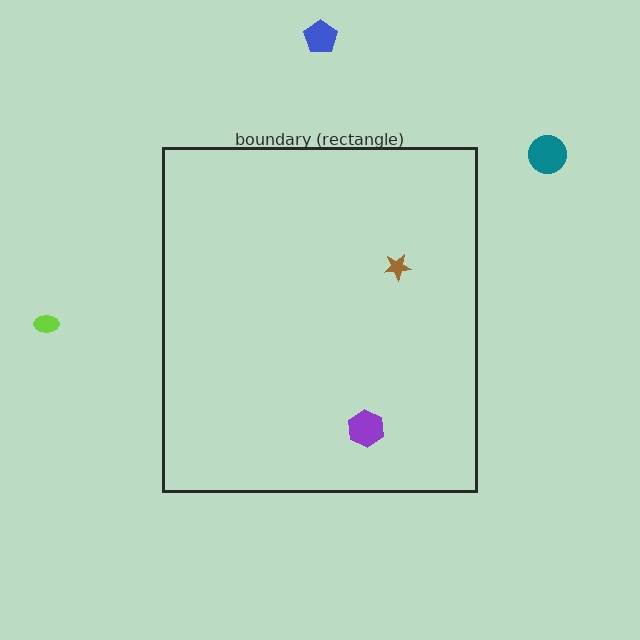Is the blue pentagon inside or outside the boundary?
Outside.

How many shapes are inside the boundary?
2 inside, 3 outside.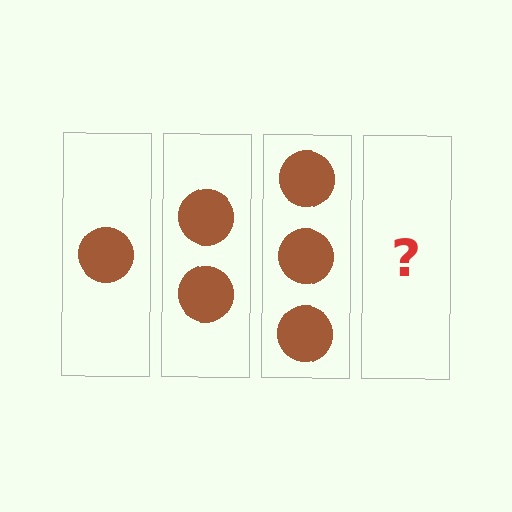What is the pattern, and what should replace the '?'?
The pattern is that each step adds one more circle. The '?' should be 4 circles.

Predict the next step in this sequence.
The next step is 4 circles.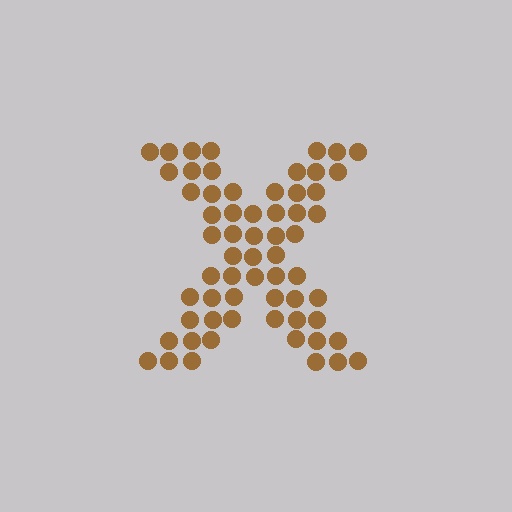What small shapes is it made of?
It is made of small circles.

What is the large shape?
The large shape is the letter X.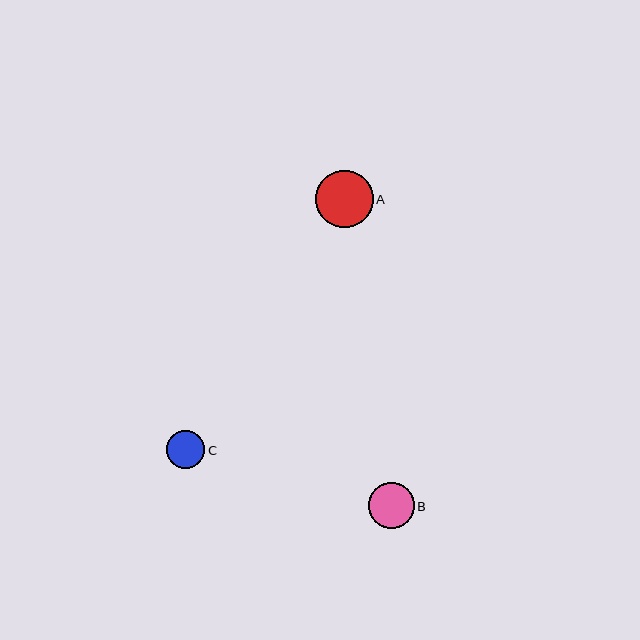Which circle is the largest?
Circle A is the largest with a size of approximately 58 pixels.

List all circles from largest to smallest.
From largest to smallest: A, B, C.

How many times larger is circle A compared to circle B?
Circle A is approximately 1.3 times the size of circle B.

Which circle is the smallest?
Circle C is the smallest with a size of approximately 38 pixels.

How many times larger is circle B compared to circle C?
Circle B is approximately 1.2 times the size of circle C.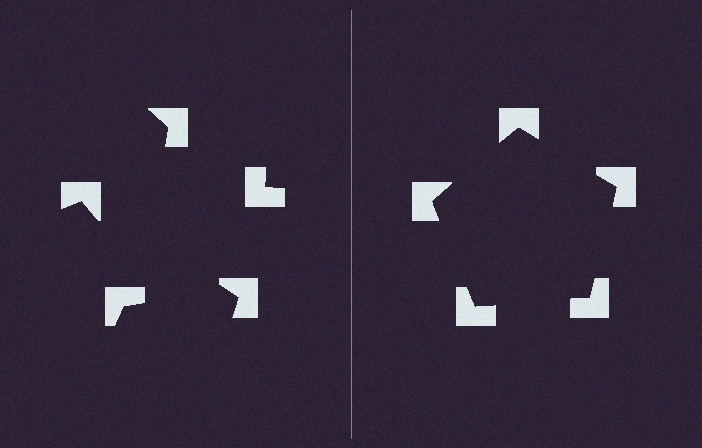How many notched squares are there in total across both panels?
10 — 5 on each side.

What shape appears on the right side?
An illusory pentagon.